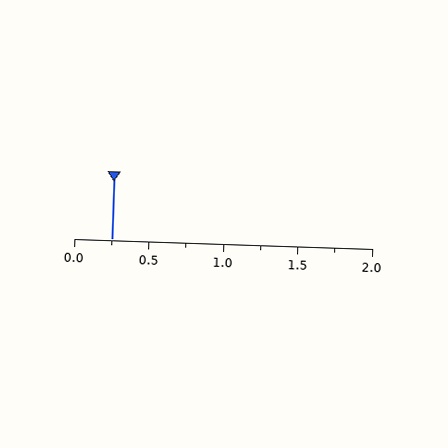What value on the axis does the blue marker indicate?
The marker indicates approximately 0.25.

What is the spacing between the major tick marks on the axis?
The major ticks are spaced 0.5 apart.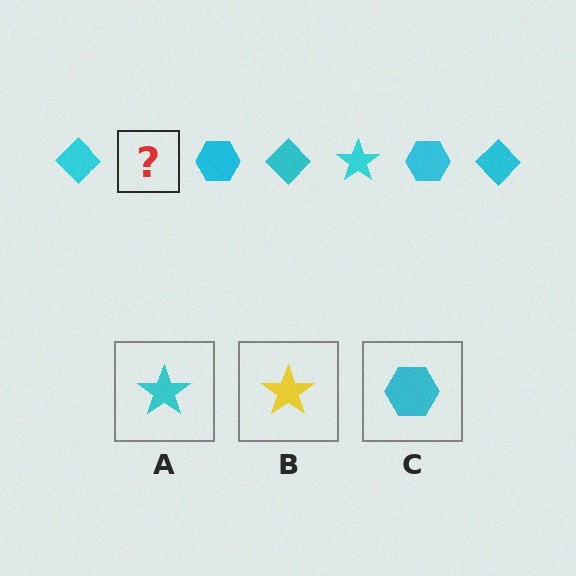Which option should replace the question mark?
Option A.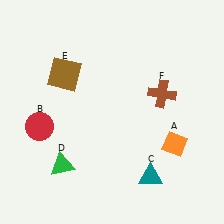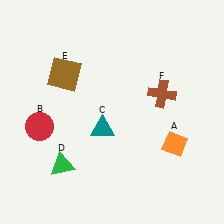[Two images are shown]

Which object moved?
The teal triangle (C) moved up.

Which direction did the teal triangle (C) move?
The teal triangle (C) moved up.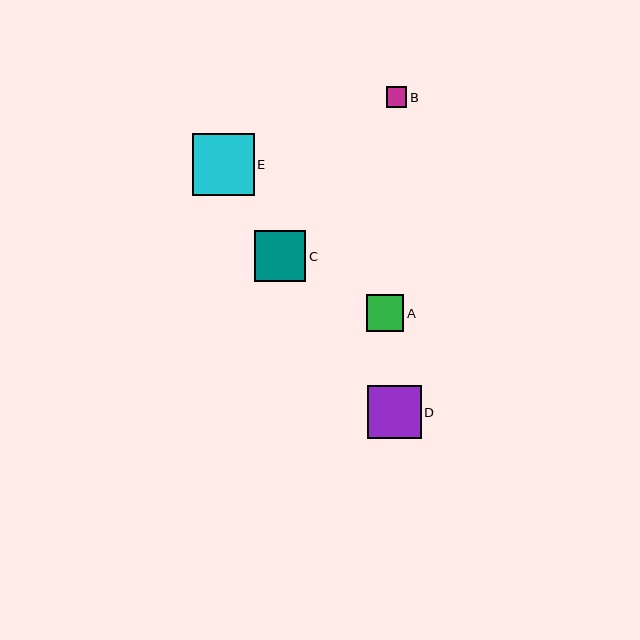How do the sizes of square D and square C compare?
Square D and square C are approximately the same size.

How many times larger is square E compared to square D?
Square E is approximately 1.2 times the size of square D.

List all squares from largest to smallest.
From largest to smallest: E, D, C, A, B.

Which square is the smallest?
Square B is the smallest with a size of approximately 20 pixels.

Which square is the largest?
Square E is the largest with a size of approximately 62 pixels.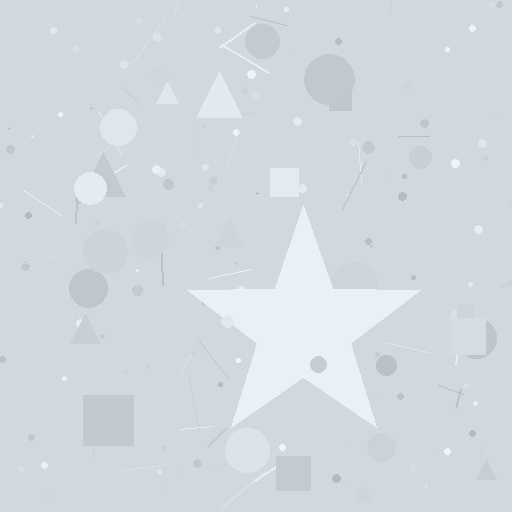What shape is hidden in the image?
A star is hidden in the image.